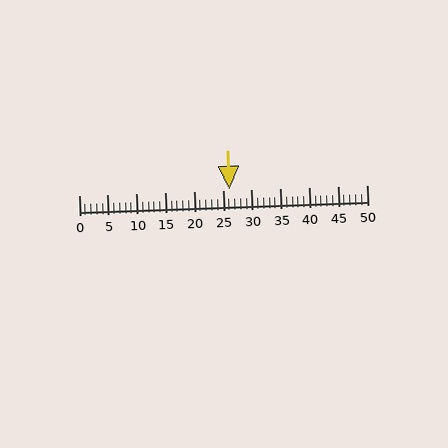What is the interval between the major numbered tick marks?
The major tick marks are spaced 5 units apart.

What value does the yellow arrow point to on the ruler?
The yellow arrow points to approximately 26.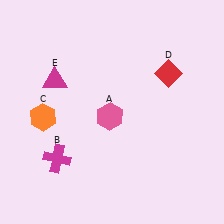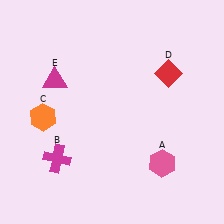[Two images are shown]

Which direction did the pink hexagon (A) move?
The pink hexagon (A) moved right.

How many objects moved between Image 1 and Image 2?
1 object moved between the two images.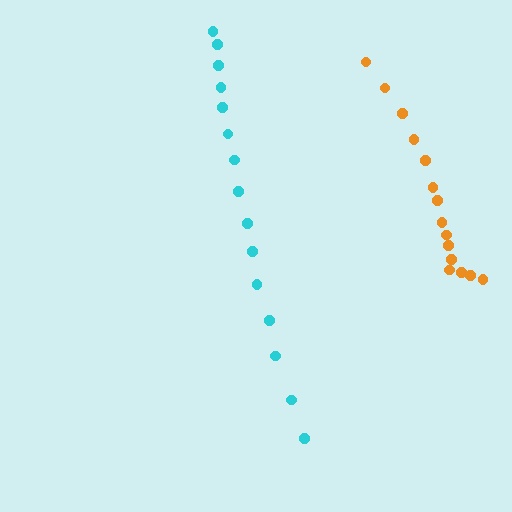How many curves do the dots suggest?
There are 2 distinct paths.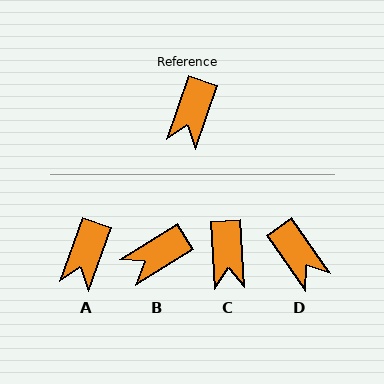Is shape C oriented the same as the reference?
No, it is off by about 23 degrees.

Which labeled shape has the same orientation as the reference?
A.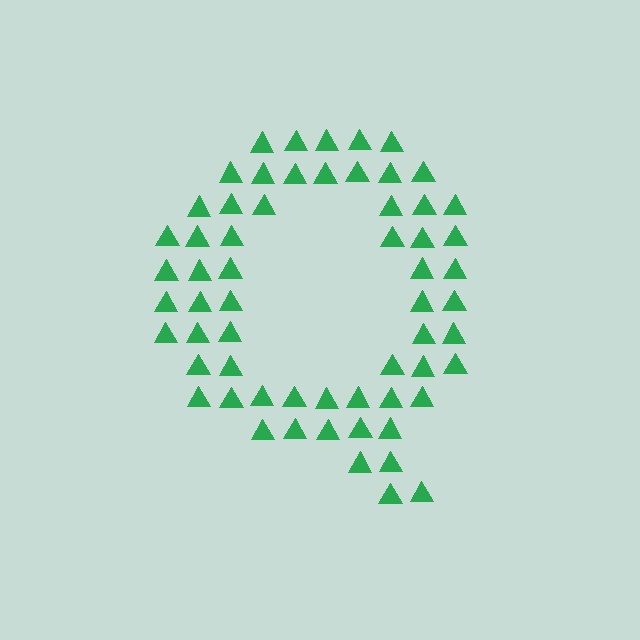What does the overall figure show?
The overall figure shows the letter Q.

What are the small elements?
The small elements are triangles.